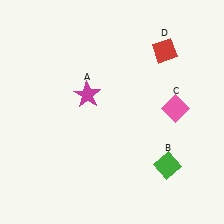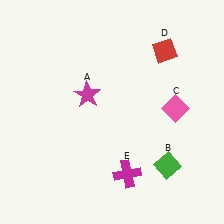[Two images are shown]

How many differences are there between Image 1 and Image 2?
There is 1 difference between the two images.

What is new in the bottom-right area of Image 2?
A magenta cross (E) was added in the bottom-right area of Image 2.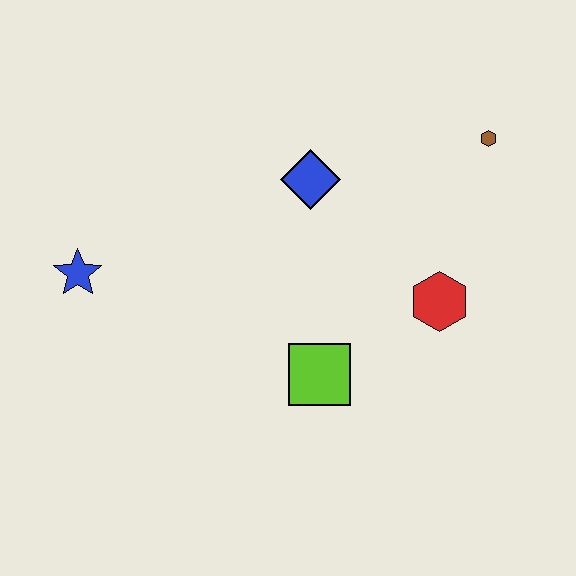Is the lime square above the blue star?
No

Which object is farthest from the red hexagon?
The blue star is farthest from the red hexagon.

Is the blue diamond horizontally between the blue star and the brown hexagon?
Yes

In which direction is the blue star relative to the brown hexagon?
The blue star is to the left of the brown hexagon.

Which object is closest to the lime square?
The red hexagon is closest to the lime square.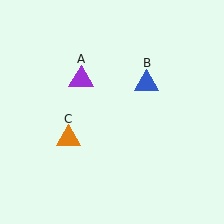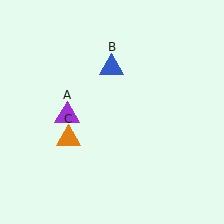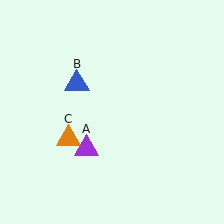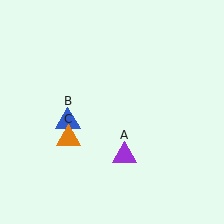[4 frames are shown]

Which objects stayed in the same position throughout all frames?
Orange triangle (object C) remained stationary.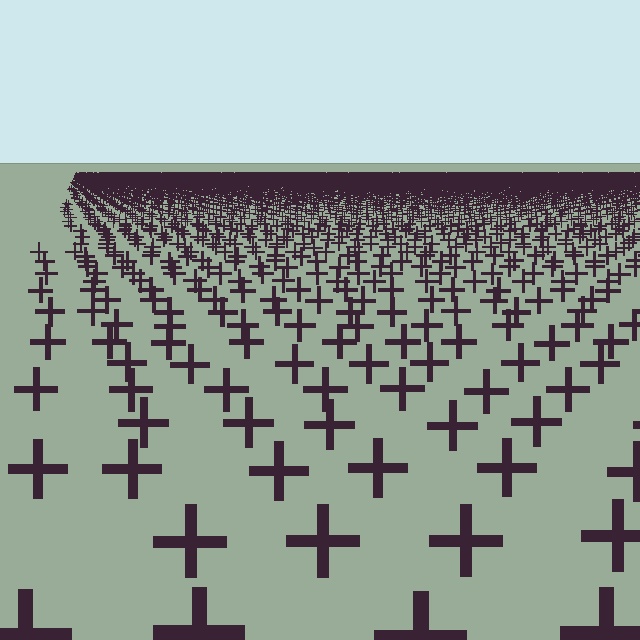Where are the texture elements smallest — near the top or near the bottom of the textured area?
Near the top.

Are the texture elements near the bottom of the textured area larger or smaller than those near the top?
Larger. Near the bottom, elements are closer to the viewer and appear at a bigger on-screen size.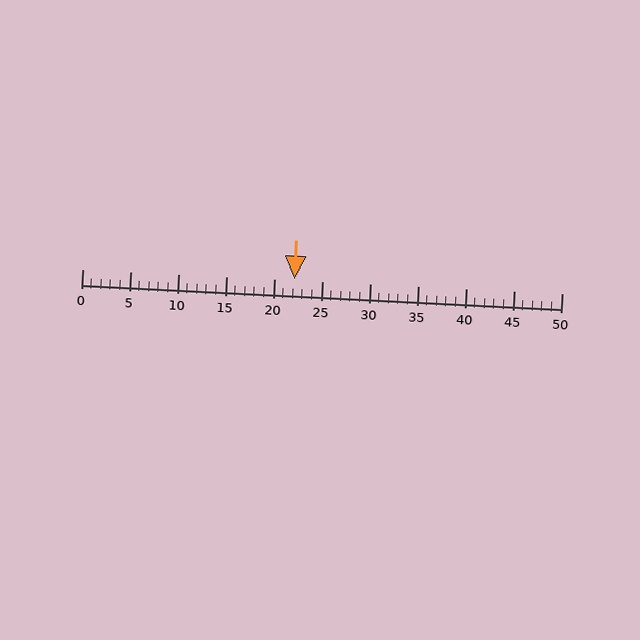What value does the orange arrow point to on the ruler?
The orange arrow points to approximately 22.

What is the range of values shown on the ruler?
The ruler shows values from 0 to 50.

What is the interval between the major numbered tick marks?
The major tick marks are spaced 5 units apart.